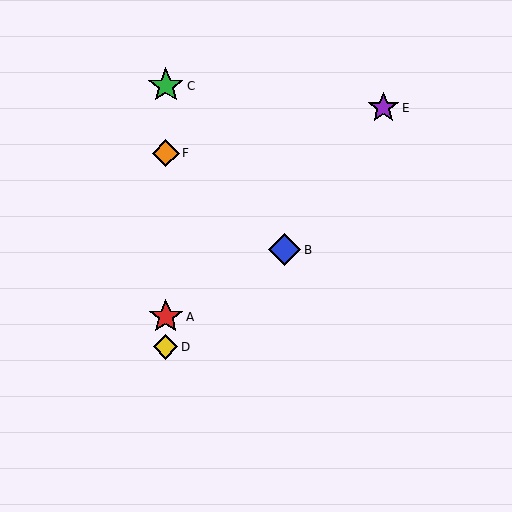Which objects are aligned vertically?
Objects A, C, D, F are aligned vertically.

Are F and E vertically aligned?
No, F is at x≈166 and E is at x≈383.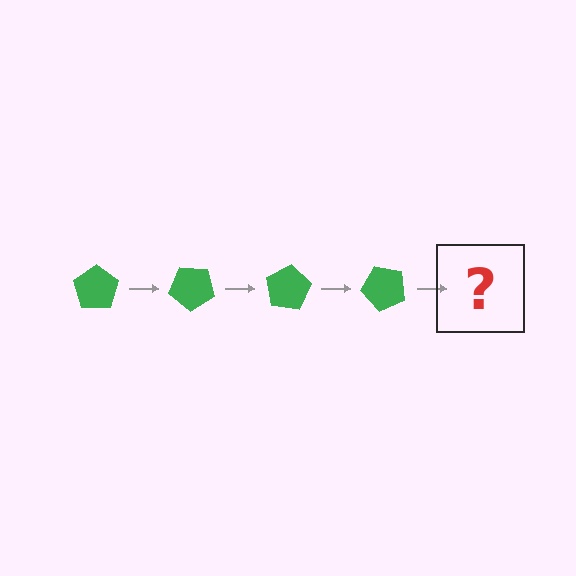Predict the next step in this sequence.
The next step is a green pentagon rotated 160 degrees.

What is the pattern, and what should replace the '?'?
The pattern is that the pentagon rotates 40 degrees each step. The '?' should be a green pentagon rotated 160 degrees.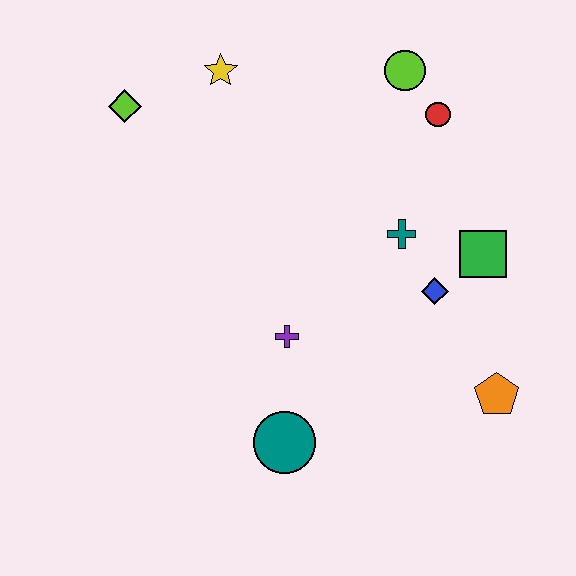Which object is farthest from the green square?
The lime diamond is farthest from the green square.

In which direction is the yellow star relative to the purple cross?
The yellow star is above the purple cross.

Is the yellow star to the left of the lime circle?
Yes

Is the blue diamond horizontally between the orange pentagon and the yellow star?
Yes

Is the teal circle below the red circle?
Yes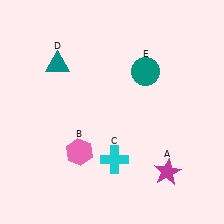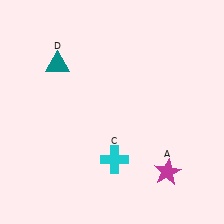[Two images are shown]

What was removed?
The pink hexagon (B), the teal circle (E) were removed in Image 2.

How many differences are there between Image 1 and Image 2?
There are 2 differences between the two images.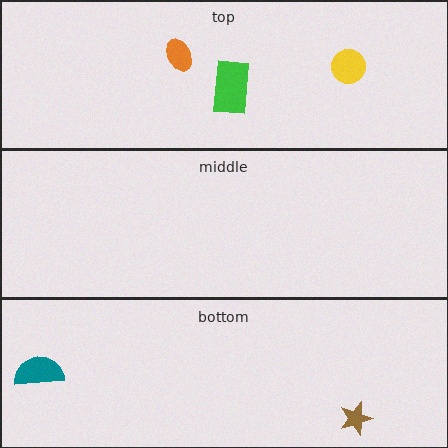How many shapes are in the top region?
3.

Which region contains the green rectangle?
The top region.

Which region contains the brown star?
The bottom region.